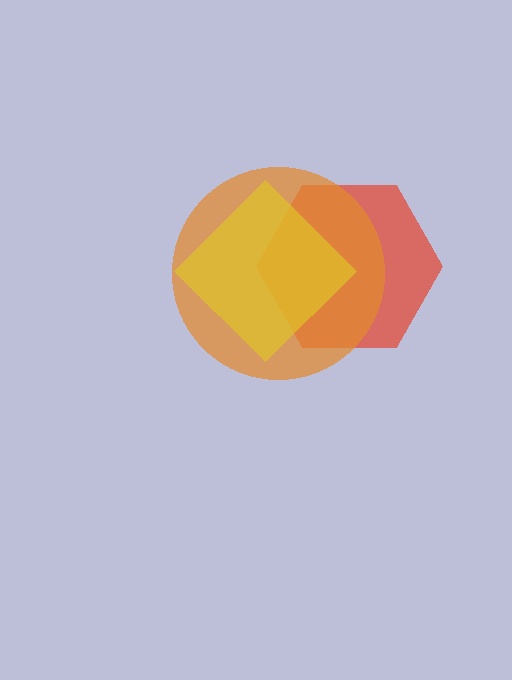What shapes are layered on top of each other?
The layered shapes are: a red hexagon, an orange circle, a yellow diamond.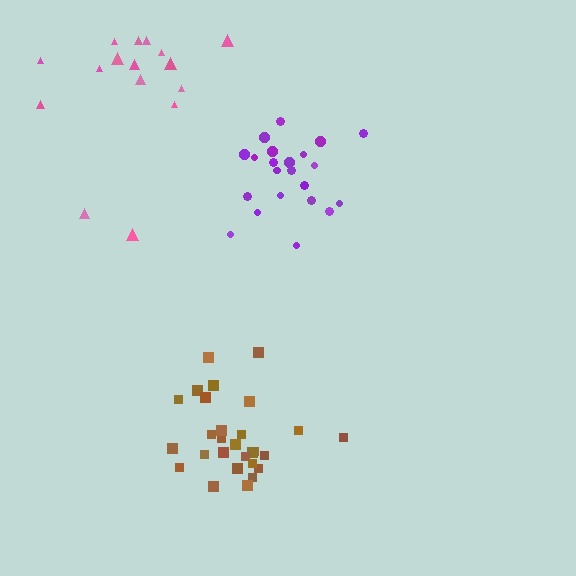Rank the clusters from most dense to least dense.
purple, brown, pink.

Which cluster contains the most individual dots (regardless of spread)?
Brown (28).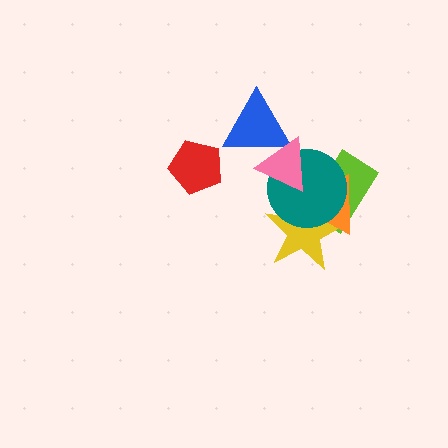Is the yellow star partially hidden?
Yes, it is partially covered by another shape.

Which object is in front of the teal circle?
The pink triangle is in front of the teal circle.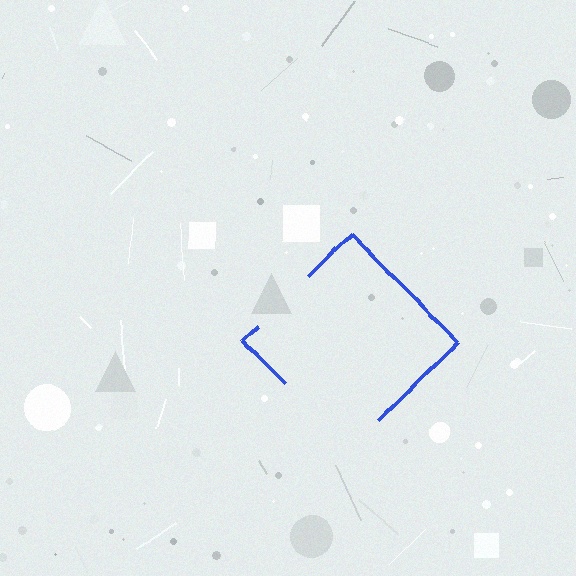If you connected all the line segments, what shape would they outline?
They would outline a diamond.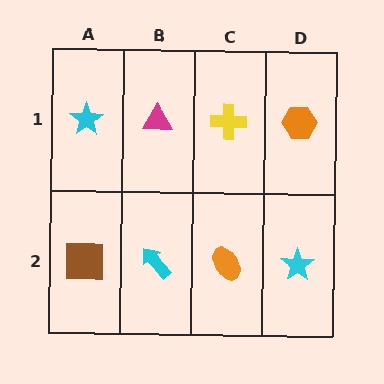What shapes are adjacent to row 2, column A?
A cyan star (row 1, column A), a cyan arrow (row 2, column B).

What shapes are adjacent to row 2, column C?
A yellow cross (row 1, column C), a cyan arrow (row 2, column B), a cyan star (row 2, column D).